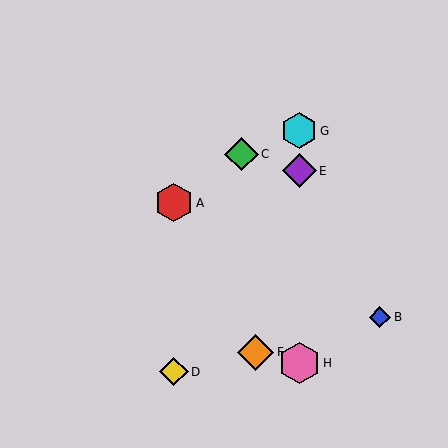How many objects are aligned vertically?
3 objects (E, G, H) are aligned vertically.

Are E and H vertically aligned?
Yes, both are at x≈299.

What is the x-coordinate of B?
Object B is at x≈380.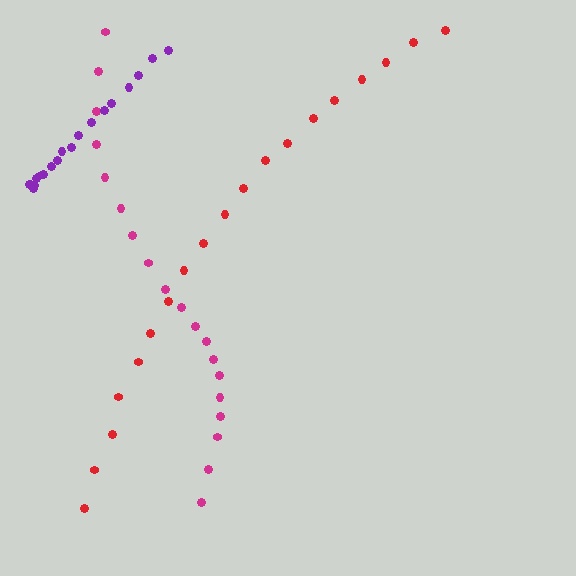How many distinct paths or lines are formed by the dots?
There are 3 distinct paths.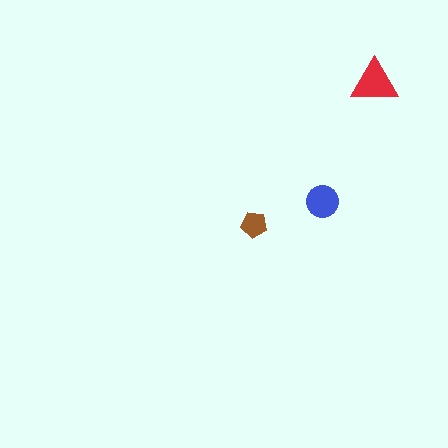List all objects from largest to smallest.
The red triangle, the blue circle, the brown pentagon.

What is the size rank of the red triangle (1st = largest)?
1st.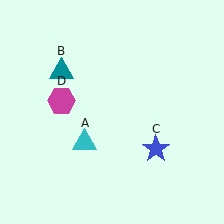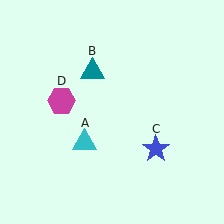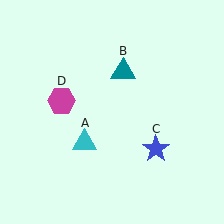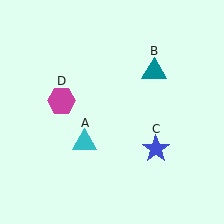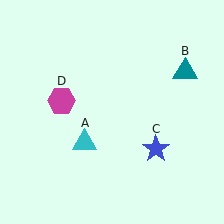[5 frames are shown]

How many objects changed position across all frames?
1 object changed position: teal triangle (object B).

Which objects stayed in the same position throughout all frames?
Cyan triangle (object A) and blue star (object C) and magenta hexagon (object D) remained stationary.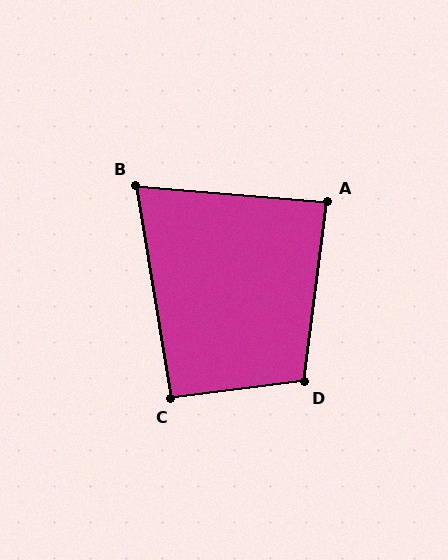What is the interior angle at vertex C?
Approximately 92 degrees (approximately right).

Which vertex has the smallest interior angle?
B, at approximately 76 degrees.